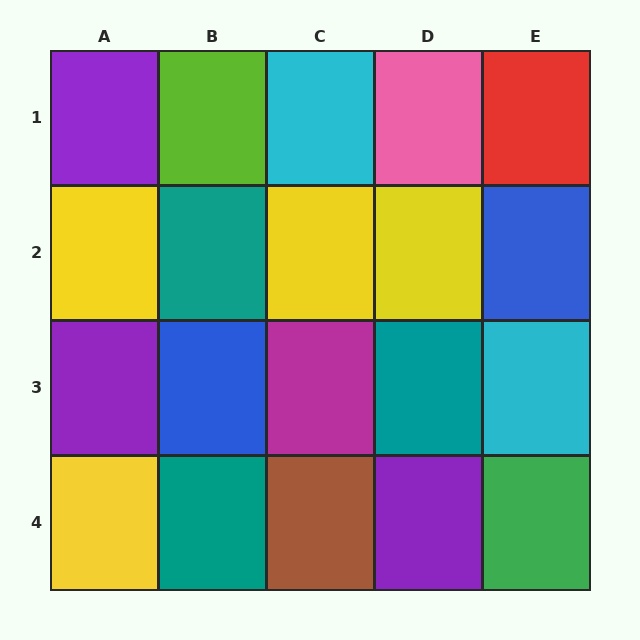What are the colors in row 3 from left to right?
Purple, blue, magenta, teal, cyan.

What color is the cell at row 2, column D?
Yellow.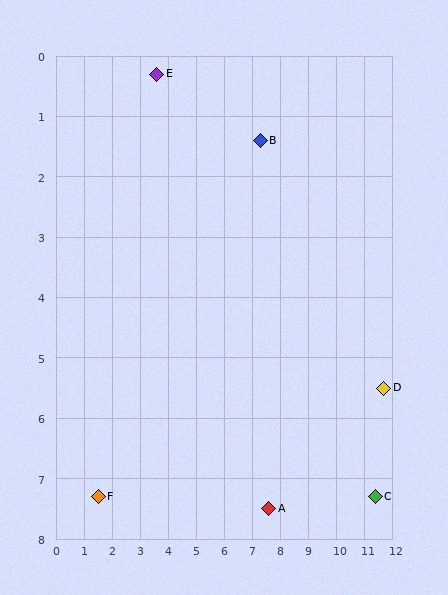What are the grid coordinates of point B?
Point B is at approximately (7.3, 1.4).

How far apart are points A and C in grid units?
Points A and C are about 3.8 grid units apart.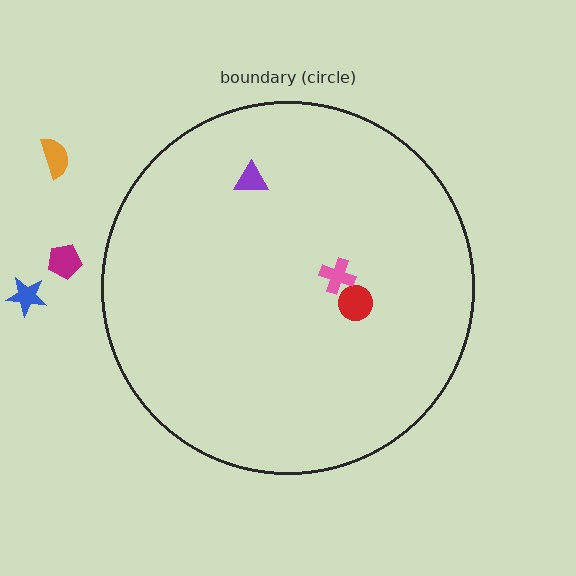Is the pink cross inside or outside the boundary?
Inside.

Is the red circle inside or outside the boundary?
Inside.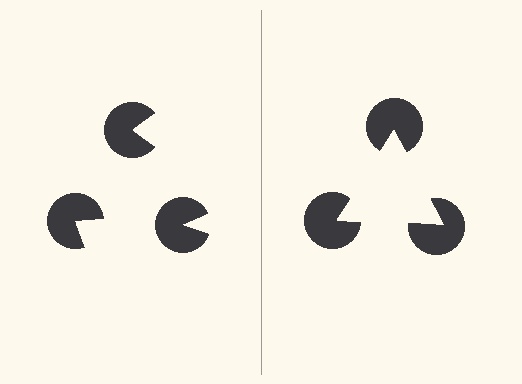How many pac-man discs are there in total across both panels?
6 — 3 on each side.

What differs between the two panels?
The pac-man discs are positioned identically on both sides; only the wedge orientations differ. On the right they align to a triangle; on the left they are misaligned.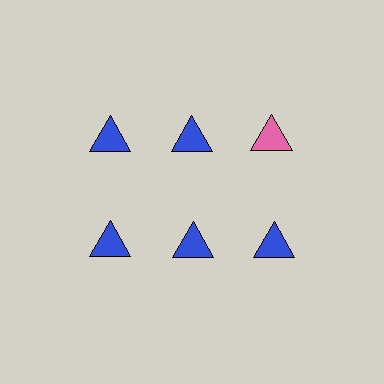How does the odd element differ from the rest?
It has a different color: pink instead of blue.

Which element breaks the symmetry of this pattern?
The pink triangle in the top row, center column breaks the symmetry. All other shapes are blue triangles.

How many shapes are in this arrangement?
There are 6 shapes arranged in a grid pattern.